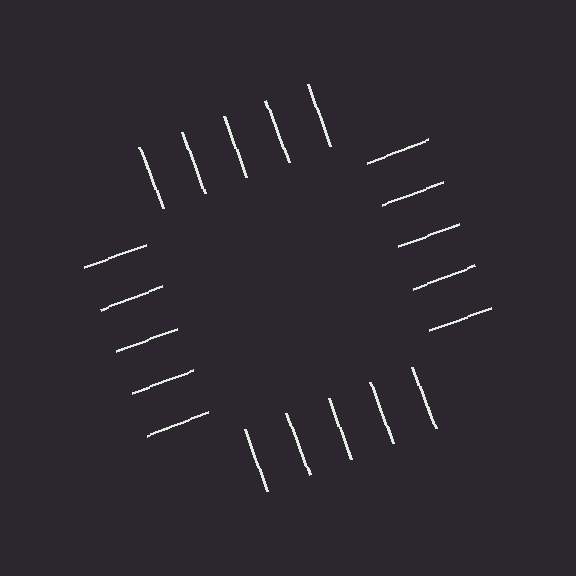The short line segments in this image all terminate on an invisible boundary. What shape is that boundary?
An illusory square — the line segments terminate on its edges but no continuous stroke is drawn.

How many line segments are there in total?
20 — 5 along each of the 4 edges.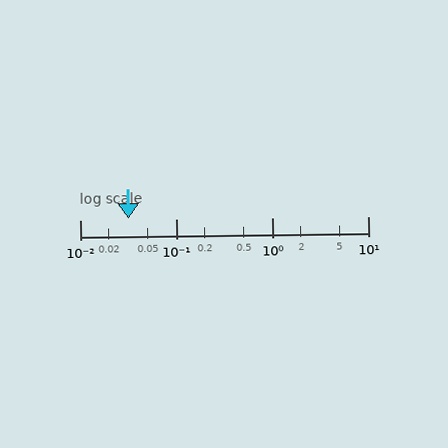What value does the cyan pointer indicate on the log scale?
The pointer indicates approximately 0.032.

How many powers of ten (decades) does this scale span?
The scale spans 3 decades, from 0.01 to 10.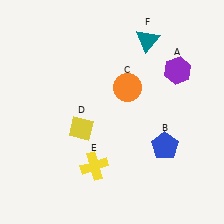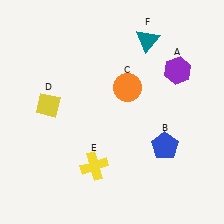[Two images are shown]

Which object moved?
The yellow diamond (D) moved left.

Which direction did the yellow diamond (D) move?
The yellow diamond (D) moved left.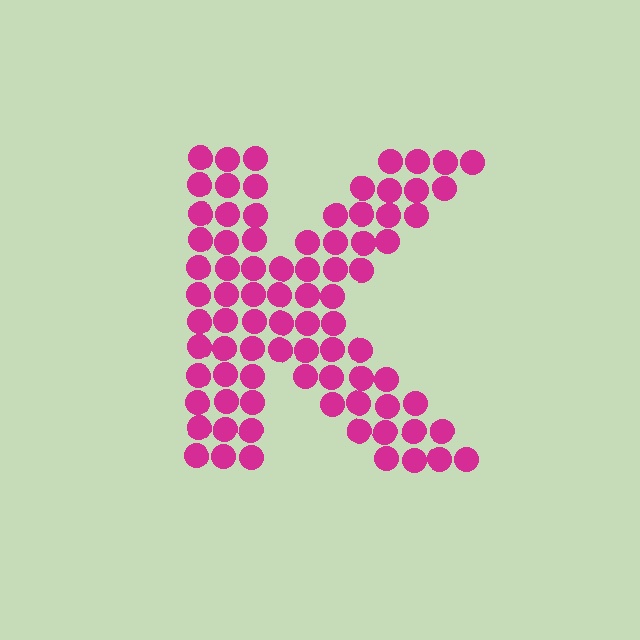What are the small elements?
The small elements are circles.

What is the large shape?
The large shape is the letter K.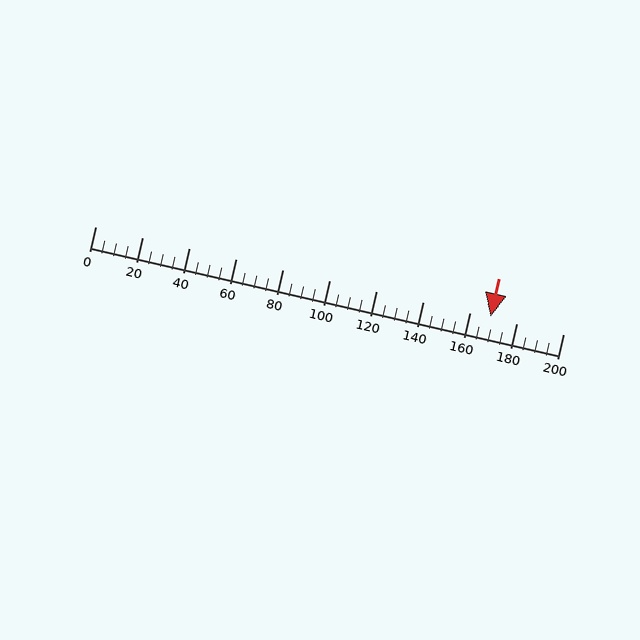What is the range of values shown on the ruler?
The ruler shows values from 0 to 200.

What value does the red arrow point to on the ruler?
The red arrow points to approximately 169.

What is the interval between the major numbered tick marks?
The major tick marks are spaced 20 units apart.